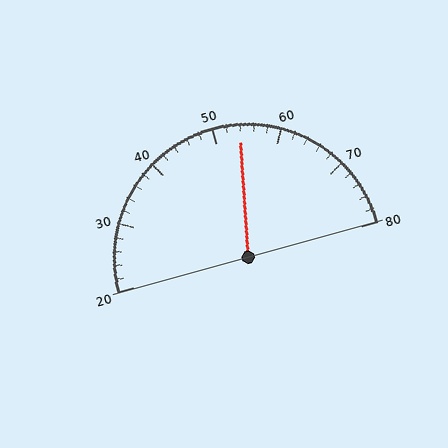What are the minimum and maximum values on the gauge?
The gauge ranges from 20 to 80.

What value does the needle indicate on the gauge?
The needle indicates approximately 54.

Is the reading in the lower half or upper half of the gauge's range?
The reading is in the upper half of the range (20 to 80).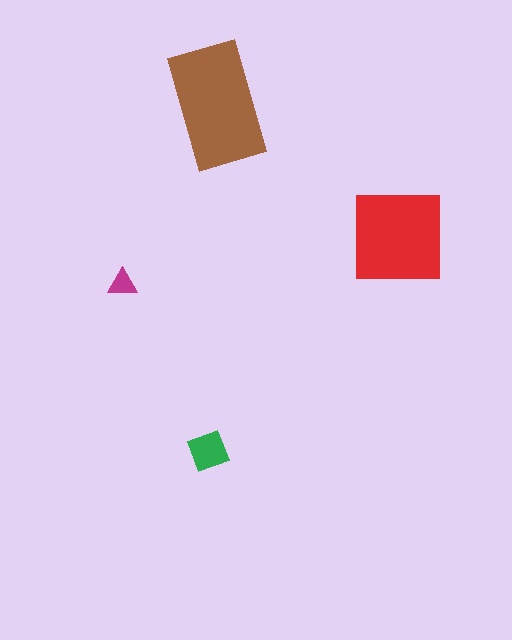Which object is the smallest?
The magenta triangle.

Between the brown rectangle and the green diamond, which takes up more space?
The brown rectangle.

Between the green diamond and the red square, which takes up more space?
The red square.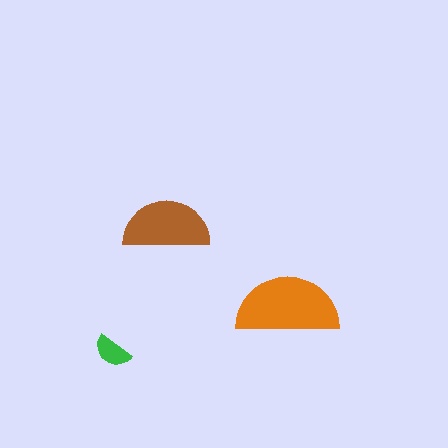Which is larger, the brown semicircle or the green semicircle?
The brown one.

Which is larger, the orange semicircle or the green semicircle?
The orange one.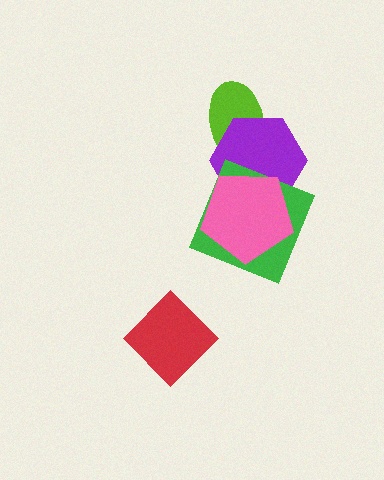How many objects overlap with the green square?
2 objects overlap with the green square.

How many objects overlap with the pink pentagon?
2 objects overlap with the pink pentagon.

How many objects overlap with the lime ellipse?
1 object overlaps with the lime ellipse.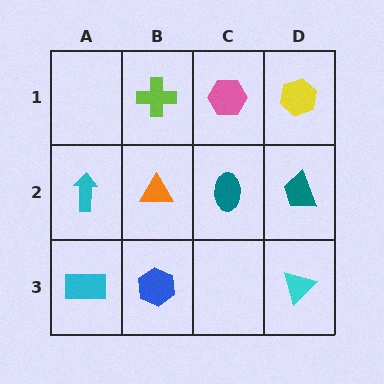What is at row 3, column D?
A cyan triangle.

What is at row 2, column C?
A teal ellipse.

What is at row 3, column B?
A blue hexagon.